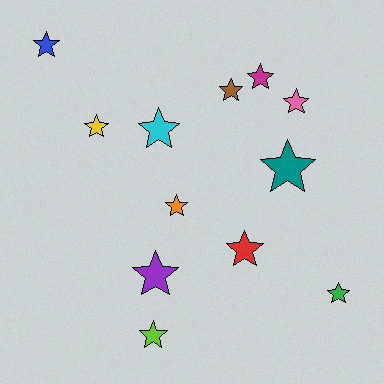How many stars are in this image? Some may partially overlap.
There are 12 stars.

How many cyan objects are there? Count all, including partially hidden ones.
There is 1 cyan object.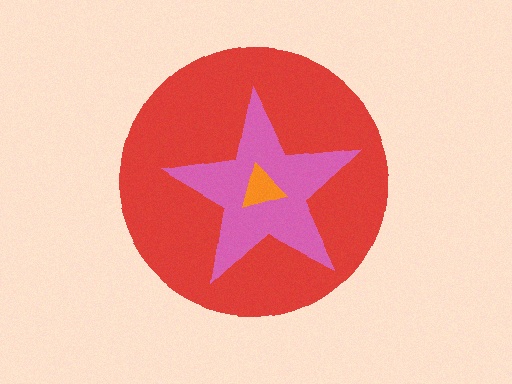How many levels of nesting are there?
3.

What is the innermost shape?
The orange triangle.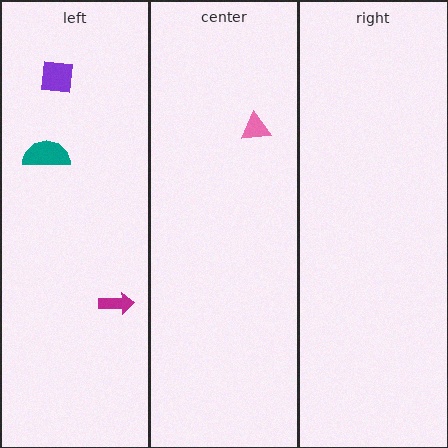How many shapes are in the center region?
1.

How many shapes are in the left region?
3.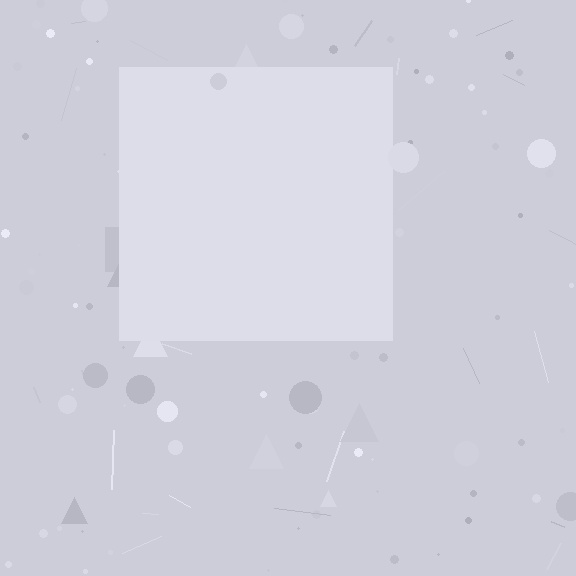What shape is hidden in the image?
A square is hidden in the image.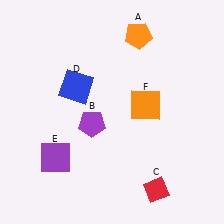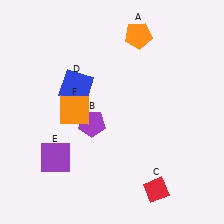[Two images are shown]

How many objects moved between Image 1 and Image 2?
1 object moved between the two images.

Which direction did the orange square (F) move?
The orange square (F) moved left.